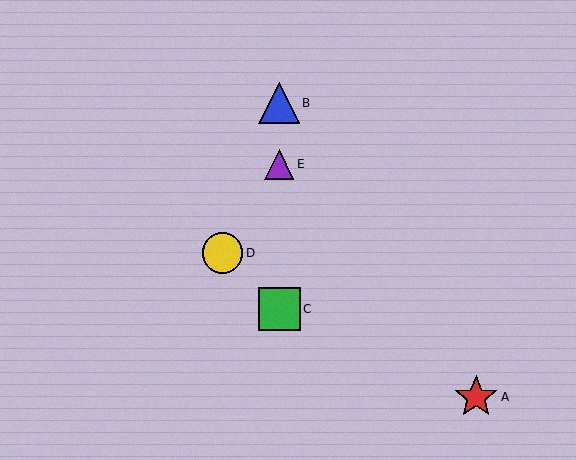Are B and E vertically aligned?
Yes, both are at x≈279.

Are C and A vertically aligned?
No, C is at x≈279 and A is at x≈476.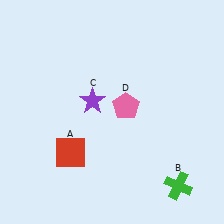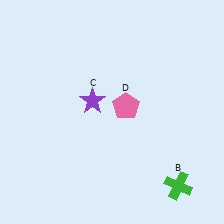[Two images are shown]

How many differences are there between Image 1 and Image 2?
There is 1 difference between the two images.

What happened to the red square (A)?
The red square (A) was removed in Image 2. It was in the bottom-left area of Image 1.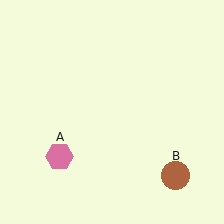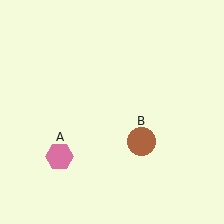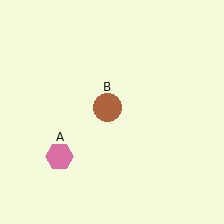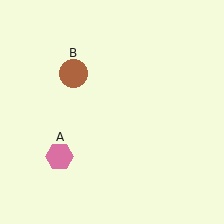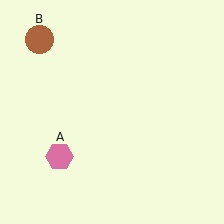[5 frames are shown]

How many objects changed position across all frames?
1 object changed position: brown circle (object B).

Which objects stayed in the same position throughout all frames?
Pink hexagon (object A) remained stationary.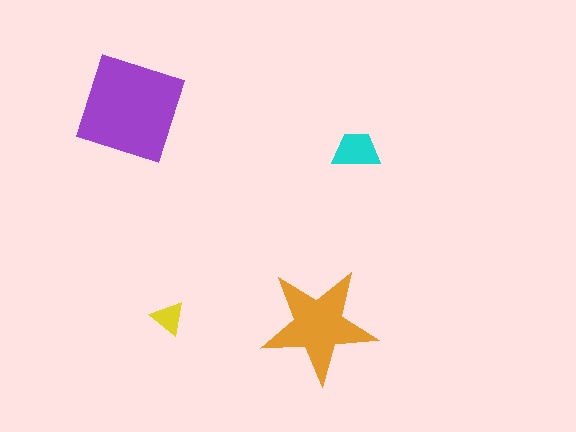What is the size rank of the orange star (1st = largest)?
2nd.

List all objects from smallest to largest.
The yellow triangle, the cyan trapezoid, the orange star, the purple diamond.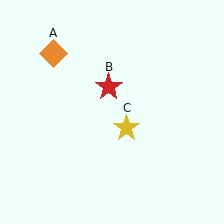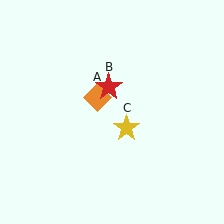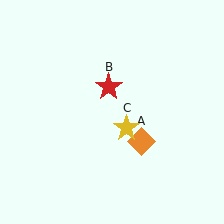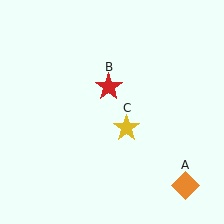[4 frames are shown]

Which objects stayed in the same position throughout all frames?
Red star (object B) and yellow star (object C) remained stationary.